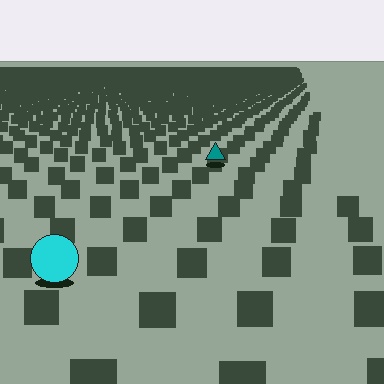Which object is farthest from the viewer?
The teal triangle is farthest from the viewer. It appears smaller and the ground texture around it is denser.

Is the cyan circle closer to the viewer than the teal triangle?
Yes. The cyan circle is closer — you can tell from the texture gradient: the ground texture is coarser near it.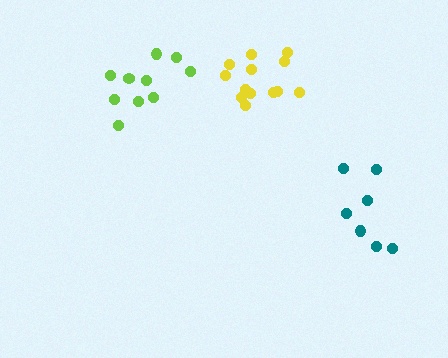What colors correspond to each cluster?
The clusters are colored: teal, yellow, lime.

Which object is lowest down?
The teal cluster is bottommost.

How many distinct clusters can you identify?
There are 3 distinct clusters.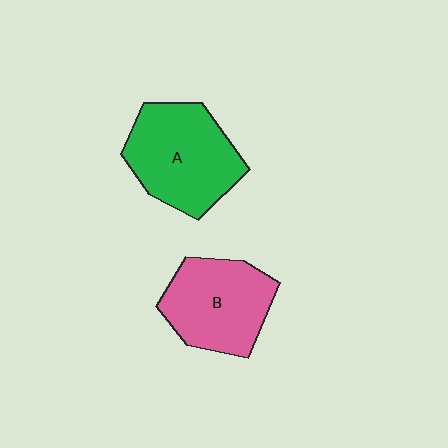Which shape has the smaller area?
Shape B (pink).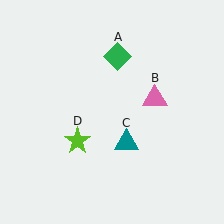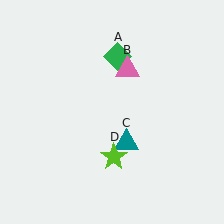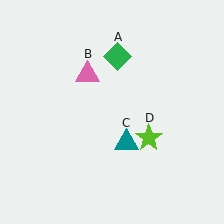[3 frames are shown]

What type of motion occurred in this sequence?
The pink triangle (object B), lime star (object D) rotated counterclockwise around the center of the scene.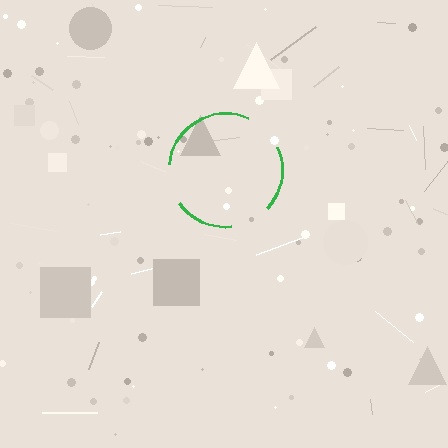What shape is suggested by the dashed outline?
The dashed outline suggests a circle.